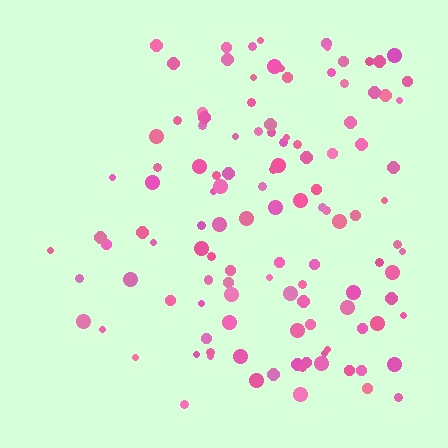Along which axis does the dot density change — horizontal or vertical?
Horizontal.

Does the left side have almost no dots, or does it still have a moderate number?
Still a moderate number, just noticeably fewer than the right.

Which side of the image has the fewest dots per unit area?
The left.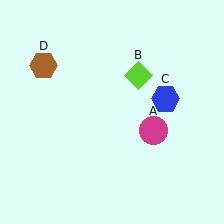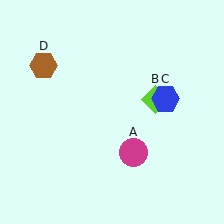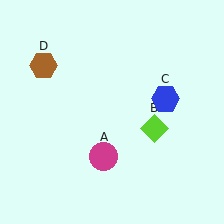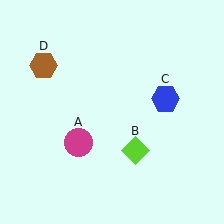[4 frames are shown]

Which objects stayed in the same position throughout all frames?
Blue hexagon (object C) and brown hexagon (object D) remained stationary.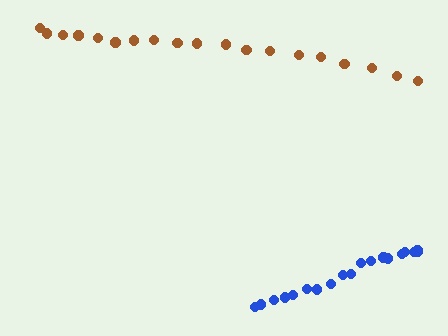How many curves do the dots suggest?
There are 2 distinct paths.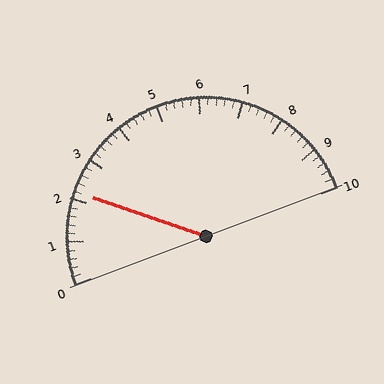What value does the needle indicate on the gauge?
The needle indicates approximately 2.2.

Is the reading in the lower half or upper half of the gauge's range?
The reading is in the lower half of the range (0 to 10).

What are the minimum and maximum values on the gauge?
The gauge ranges from 0 to 10.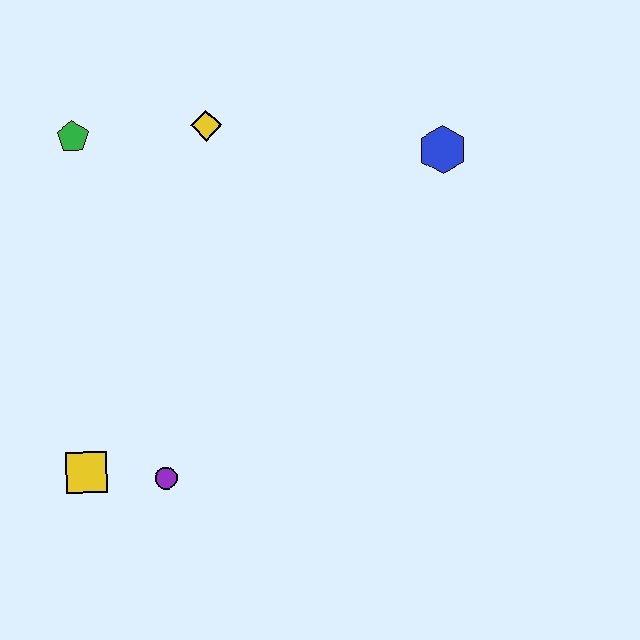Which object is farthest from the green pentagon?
The blue hexagon is farthest from the green pentagon.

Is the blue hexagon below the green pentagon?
Yes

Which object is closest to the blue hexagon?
The yellow diamond is closest to the blue hexagon.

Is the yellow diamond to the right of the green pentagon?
Yes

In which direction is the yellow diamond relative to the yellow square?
The yellow diamond is above the yellow square.